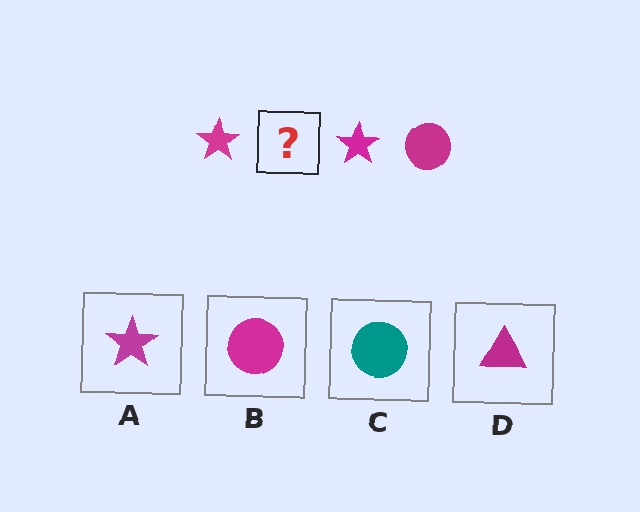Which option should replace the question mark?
Option B.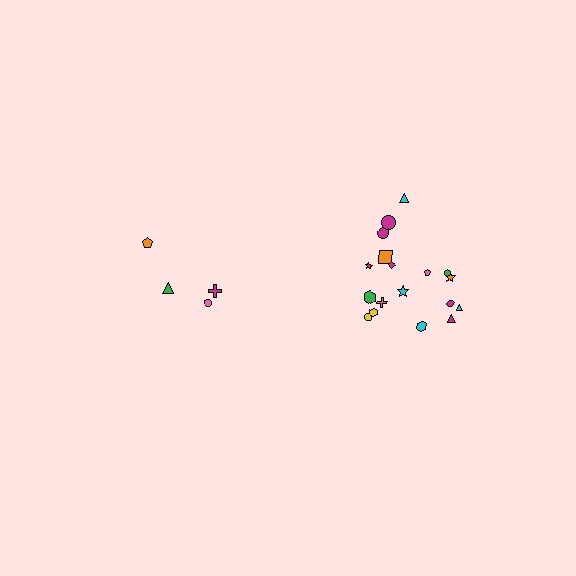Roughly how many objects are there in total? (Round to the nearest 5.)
Roughly 20 objects in total.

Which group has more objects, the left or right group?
The right group.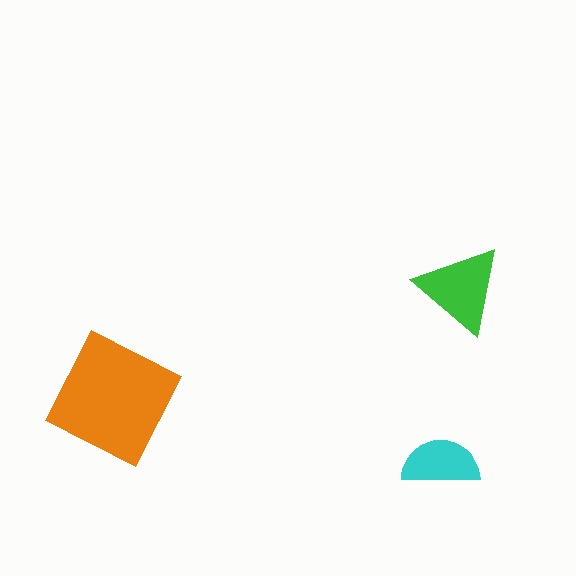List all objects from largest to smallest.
The orange square, the green triangle, the cyan semicircle.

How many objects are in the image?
There are 3 objects in the image.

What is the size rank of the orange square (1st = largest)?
1st.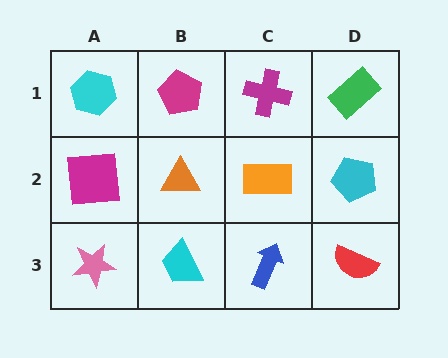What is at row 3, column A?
A pink star.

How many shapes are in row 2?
4 shapes.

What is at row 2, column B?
An orange triangle.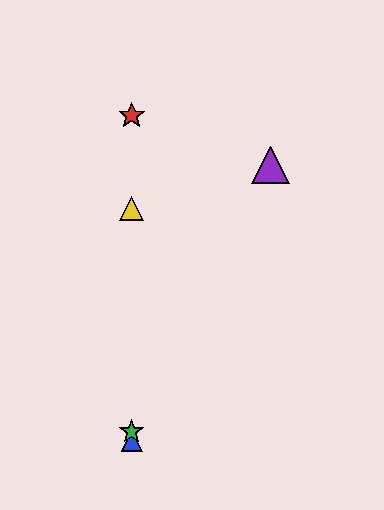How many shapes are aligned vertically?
4 shapes (the red star, the blue triangle, the green star, the yellow triangle) are aligned vertically.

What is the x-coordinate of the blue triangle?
The blue triangle is at x≈132.